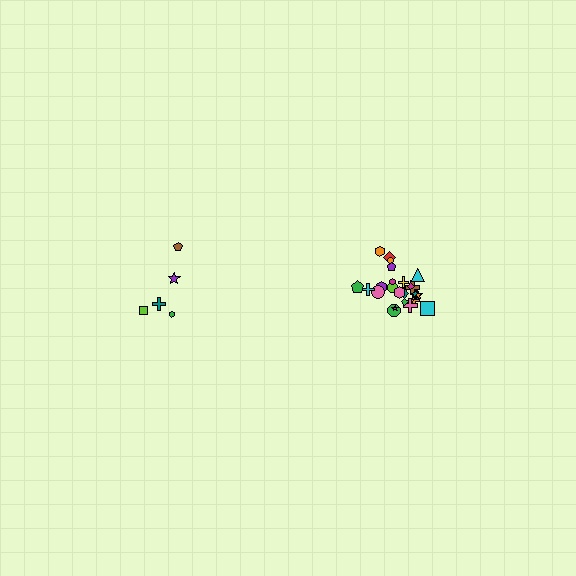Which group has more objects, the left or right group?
The right group.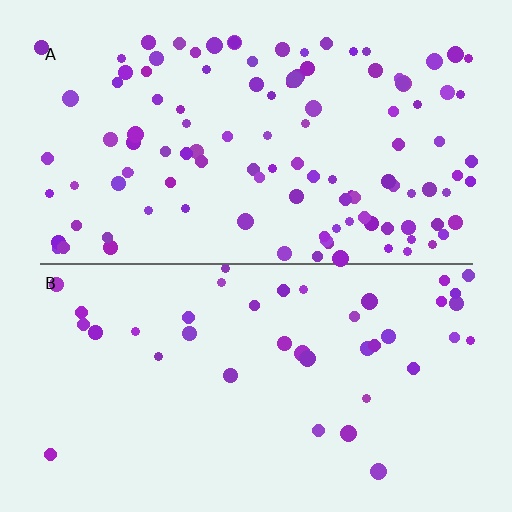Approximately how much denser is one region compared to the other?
Approximately 2.8× — region A over region B.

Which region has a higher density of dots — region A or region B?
A (the top).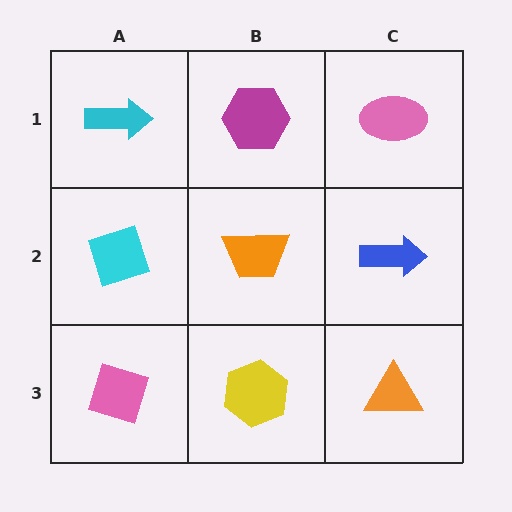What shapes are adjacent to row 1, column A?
A cyan diamond (row 2, column A), a magenta hexagon (row 1, column B).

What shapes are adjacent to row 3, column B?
An orange trapezoid (row 2, column B), a pink diamond (row 3, column A), an orange triangle (row 3, column C).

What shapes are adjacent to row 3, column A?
A cyan diamond (row 2, column A), a yellow hexagon (row 3, column B).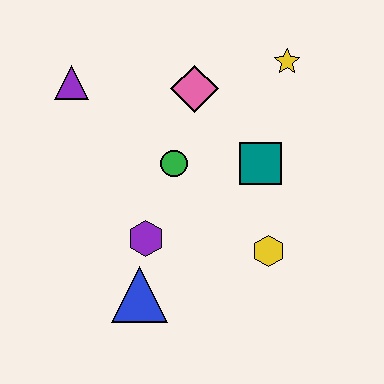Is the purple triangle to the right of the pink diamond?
No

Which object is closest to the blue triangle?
The purple hexagon is closest to the blue triangle.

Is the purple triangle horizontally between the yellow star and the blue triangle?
No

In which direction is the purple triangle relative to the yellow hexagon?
The purple triangle is to the left of the yellow hexagon.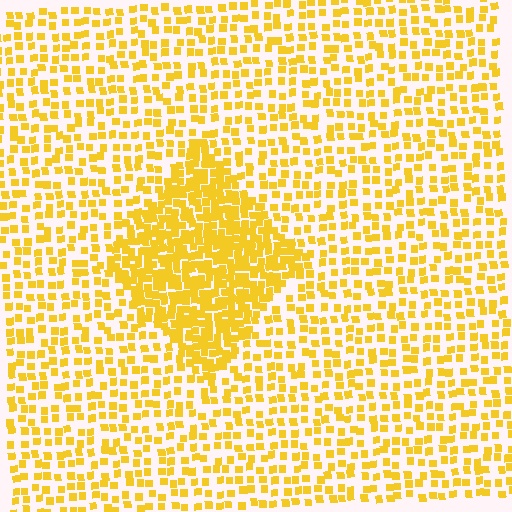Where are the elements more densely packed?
The elements are more densely packed inside the diamond boundary.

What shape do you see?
I see a diamond.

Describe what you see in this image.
The image contains small yellow elements arranged at two different densities. A diamond-shaped region is visible where the elements are more densely packed than the surrounding area.